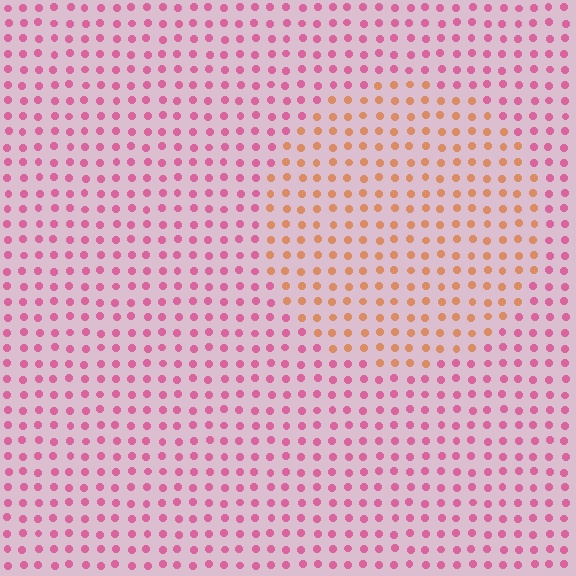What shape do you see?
I see a circle.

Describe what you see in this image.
The image is filled with small pink elements in a uniform arrangement. A circle-shaped region is visible where the elements are tinted to a slightly different hue, forming a subtle color boundary.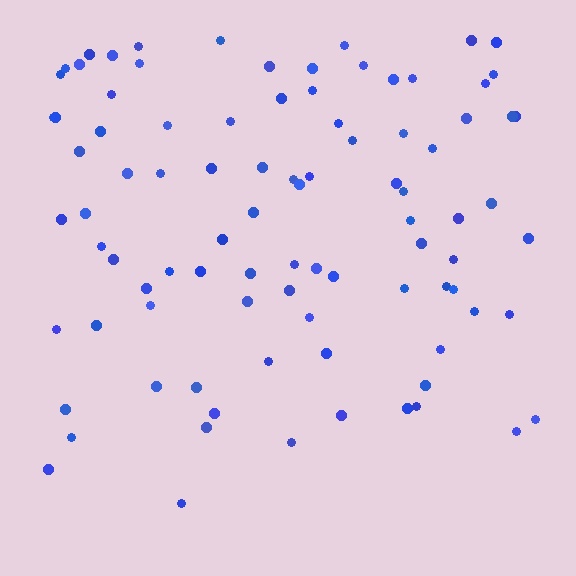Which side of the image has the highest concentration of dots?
The top.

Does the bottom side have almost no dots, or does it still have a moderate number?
Still a moderate number, just noticeably fewer than the top.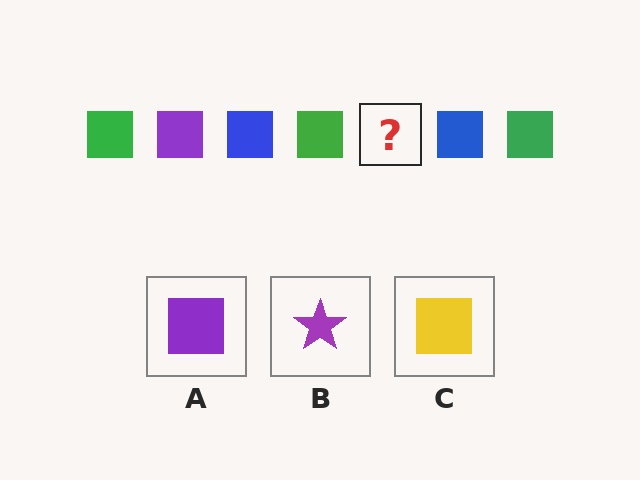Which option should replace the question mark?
Option A.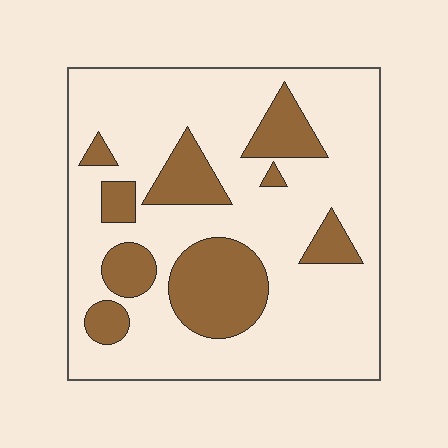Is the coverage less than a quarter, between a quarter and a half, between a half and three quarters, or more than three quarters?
Less than a quarter.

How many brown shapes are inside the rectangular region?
9.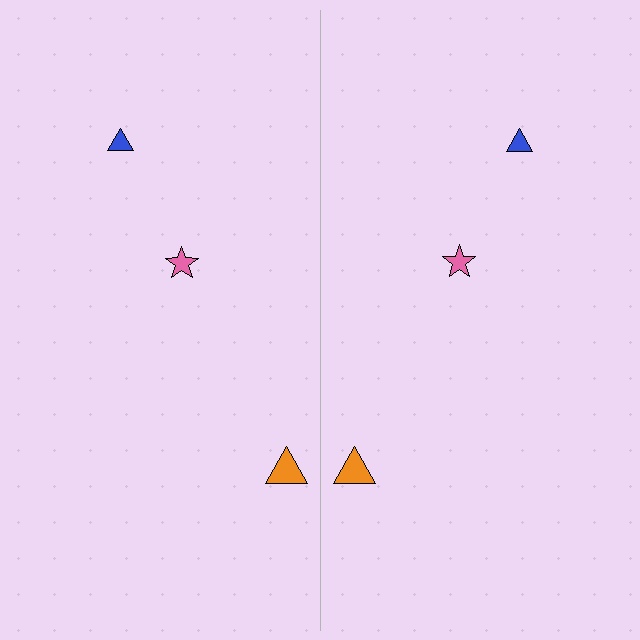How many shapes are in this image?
There are 6 shapes in this image.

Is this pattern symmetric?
Yes, this pattern has bilateral (reflection) symmetry.